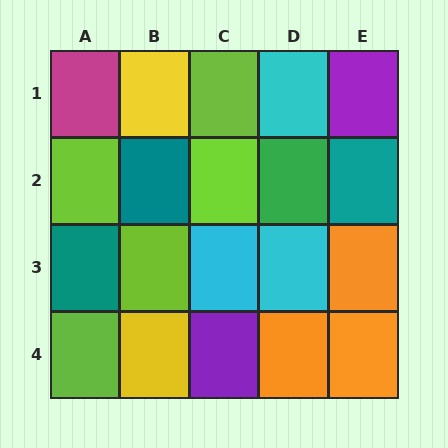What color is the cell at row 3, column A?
Teal.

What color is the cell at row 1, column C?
Lime.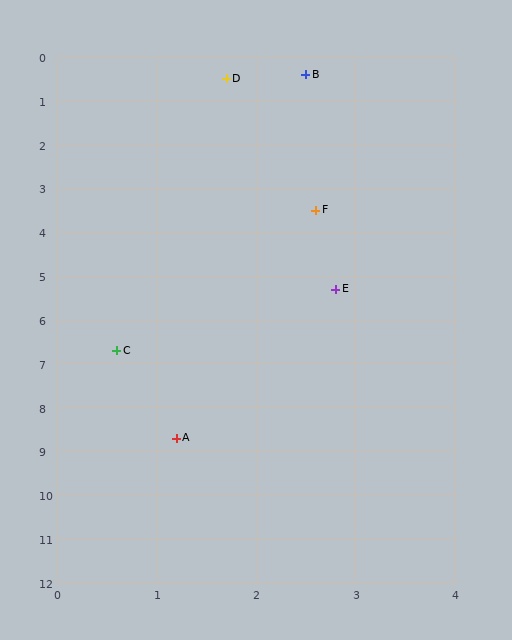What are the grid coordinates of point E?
Point E is at approximately (2.8, 5.3).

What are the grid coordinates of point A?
Point A is at approximately (1.2, 8.7).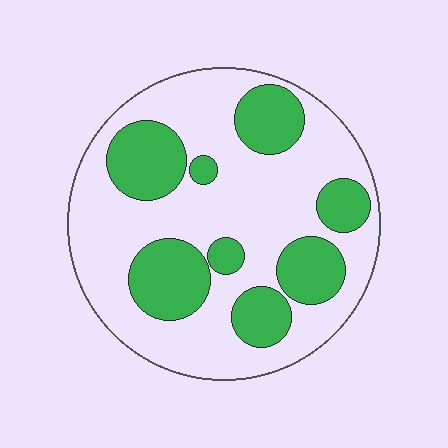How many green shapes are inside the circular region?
8.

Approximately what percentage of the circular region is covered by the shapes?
Approximately 35%.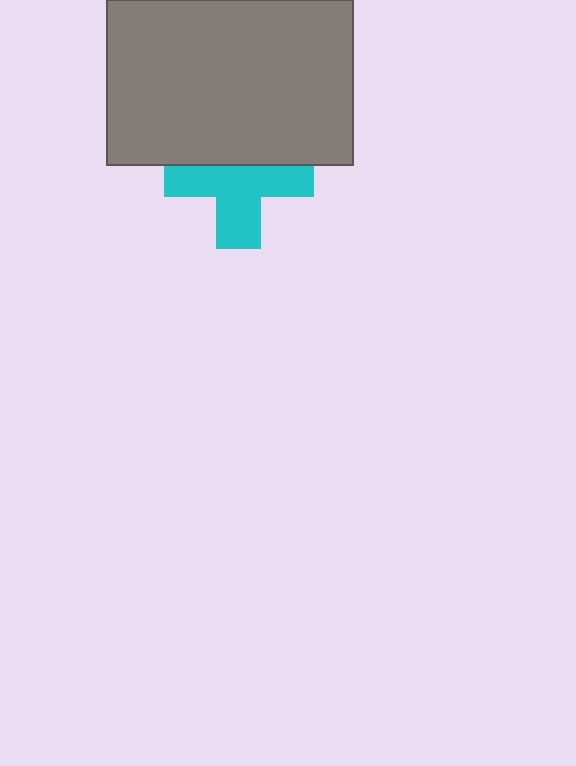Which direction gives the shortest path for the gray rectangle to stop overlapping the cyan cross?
Moving up gives the shortest separation.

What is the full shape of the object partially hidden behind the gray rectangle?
The partially hidden object is a cyan cross.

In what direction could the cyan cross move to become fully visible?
The cyan cross could move down. That would shift it out from behind the gray rectangle entirely.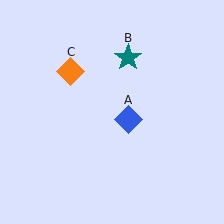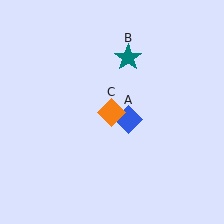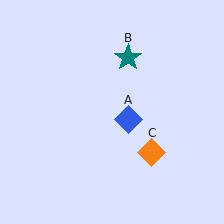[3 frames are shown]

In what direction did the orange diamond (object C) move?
The orange diamond (object C) moved down and to the right.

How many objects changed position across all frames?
1 object changed position: orange diamond (object C).